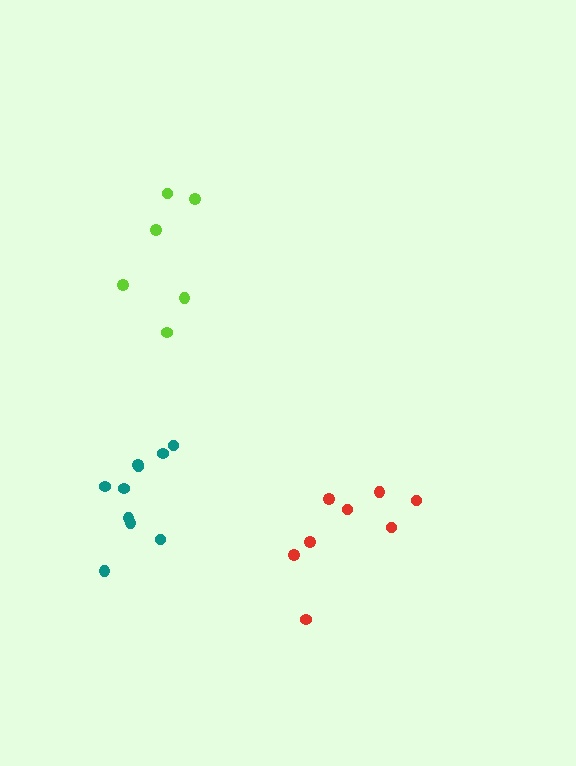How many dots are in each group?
Group 1: 8 dots, Group 2: 10 dots, Group 3: 6 dots (24 total).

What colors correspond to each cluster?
The clusters are colored: red, teal, lime.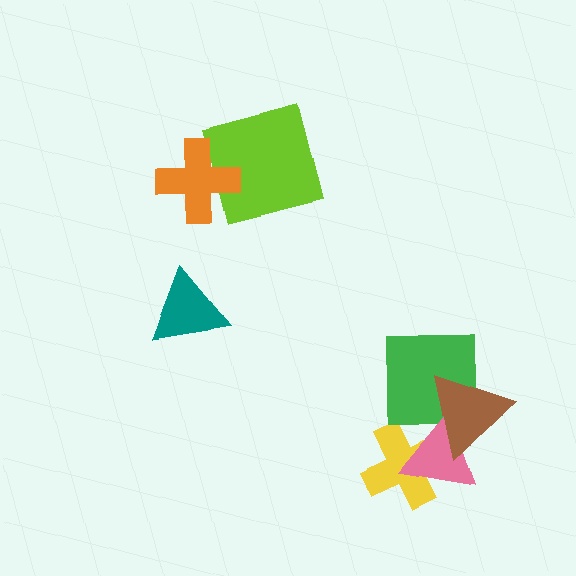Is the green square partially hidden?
Yes, it is partially covered by another shape.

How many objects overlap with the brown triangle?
3 objects overlap with the brown triangle.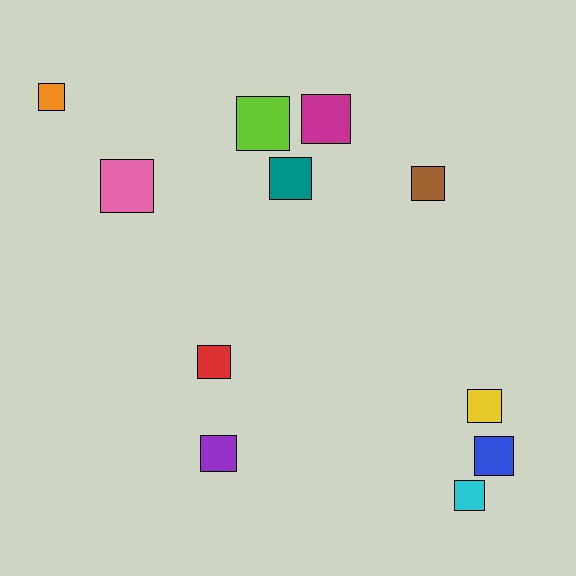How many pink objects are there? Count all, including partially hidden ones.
There is 1 pink object.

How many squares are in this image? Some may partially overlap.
There are 11 squares.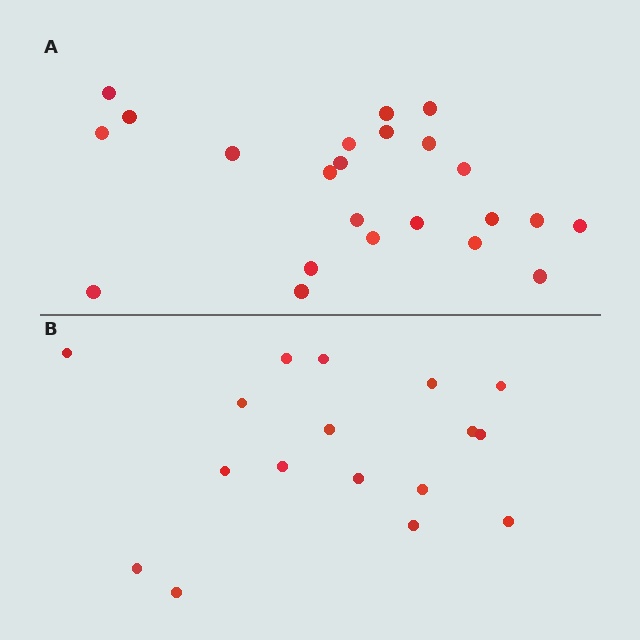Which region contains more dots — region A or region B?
Region A (the top region) has more dots.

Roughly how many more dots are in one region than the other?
Region A has about 6 more dots than region B.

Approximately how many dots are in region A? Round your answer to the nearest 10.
About 20 dots. (The exact count is 23, which rounds to 20.)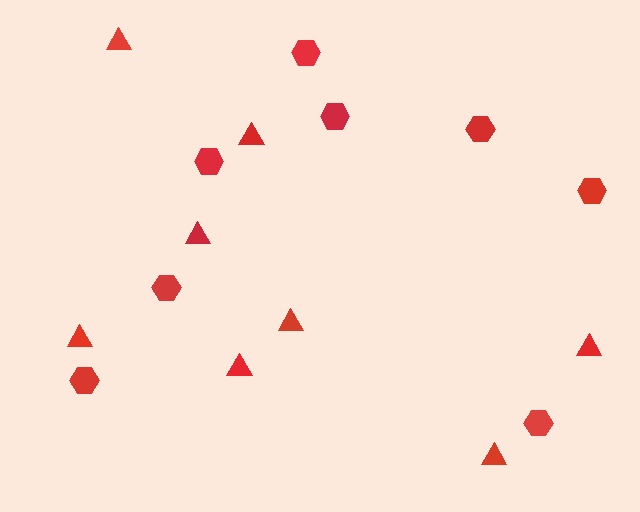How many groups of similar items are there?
There are 2 groups: one group of hexagons (8) and one group of triangles (8).